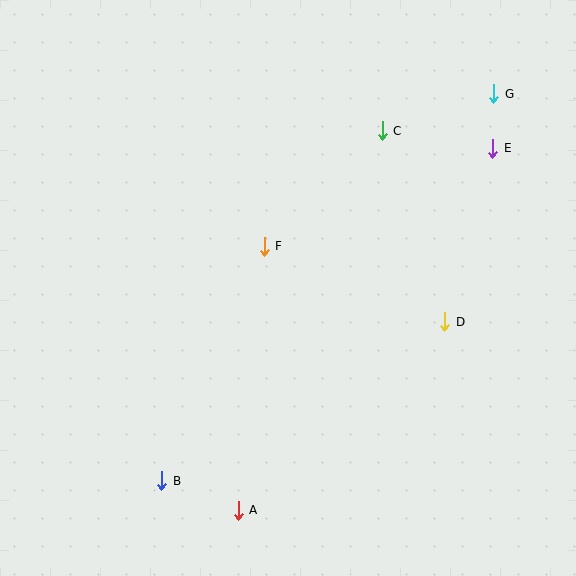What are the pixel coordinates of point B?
Point B is at (162, 481).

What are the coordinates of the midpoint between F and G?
The midpoint between F and G is at (379, 170).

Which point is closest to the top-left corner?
Point F is closest to the top-left corner.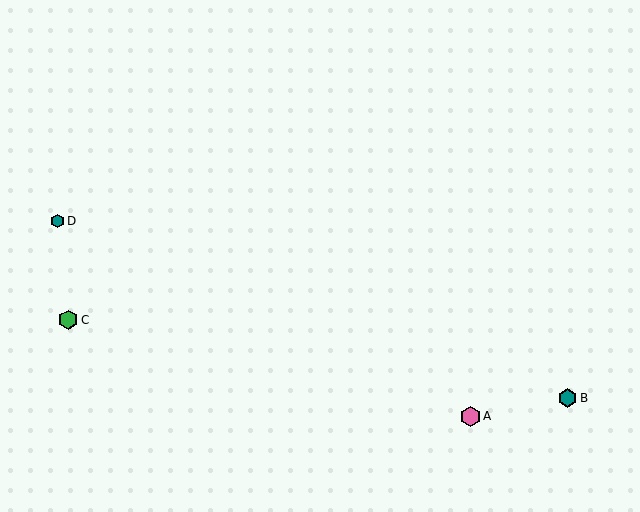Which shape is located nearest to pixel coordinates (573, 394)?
The teal hexagon (labeled B) at (568, 398) is nearest to that location.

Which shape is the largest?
The pink hexagon (labeled A) is the largest.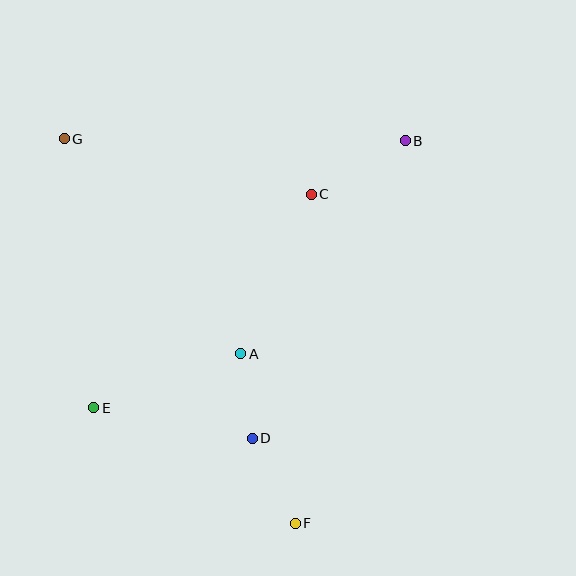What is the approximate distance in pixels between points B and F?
The distance between B and F is approximately 398 pixels.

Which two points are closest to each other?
Points A and D are closest to each other.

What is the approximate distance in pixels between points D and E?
The distance between D and E is approximately 161 pixels.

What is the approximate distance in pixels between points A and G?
The distance between A and G is approximately 278 pixels.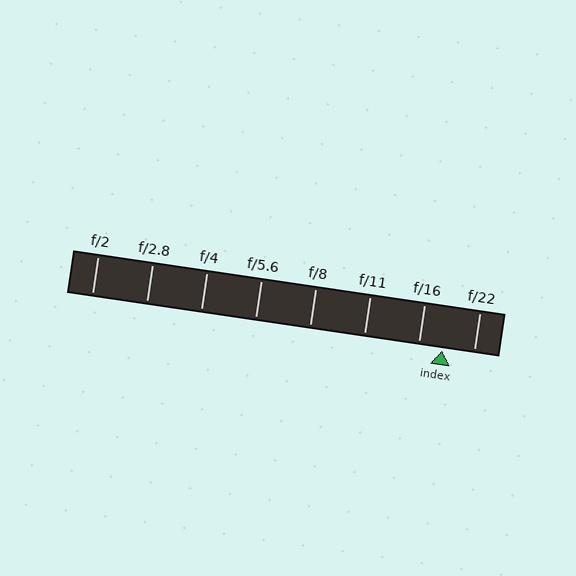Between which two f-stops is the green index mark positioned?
The index mark is between f/16 and f/22.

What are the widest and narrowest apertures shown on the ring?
The widest aperture shown is f/2 and the narrowest is f/22.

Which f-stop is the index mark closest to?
The index mark is closest to f/16.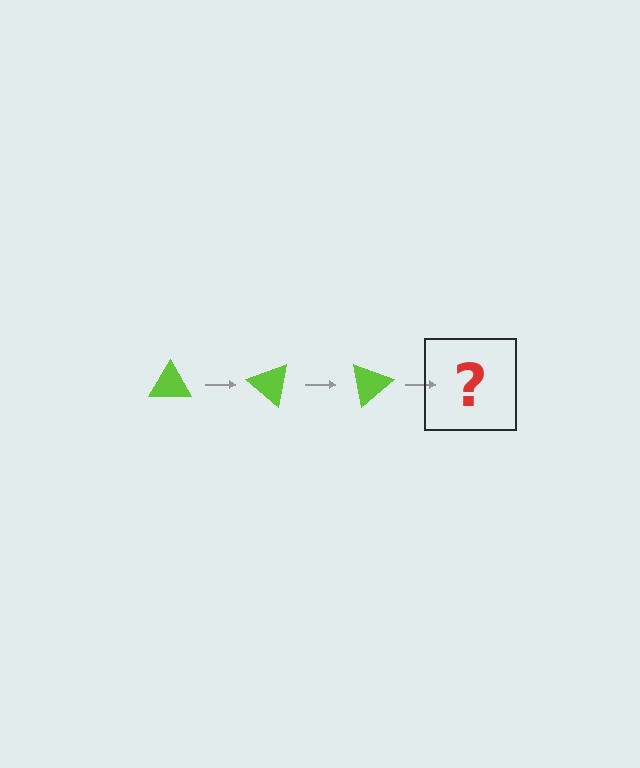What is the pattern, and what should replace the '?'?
The pattern is that the triangle rotates 40 degrees each step. The '?' should be a lime triangle rotated 120 degrees.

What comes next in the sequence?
The next element should be a lime triangle rotated 120 degrees.